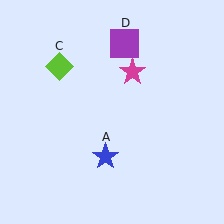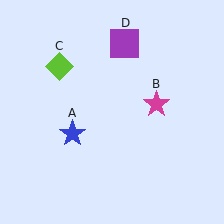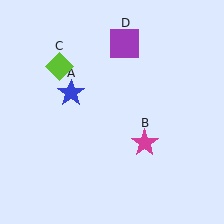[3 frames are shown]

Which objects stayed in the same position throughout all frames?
Lime diamond (object C) and purple square (object D) remained stationary.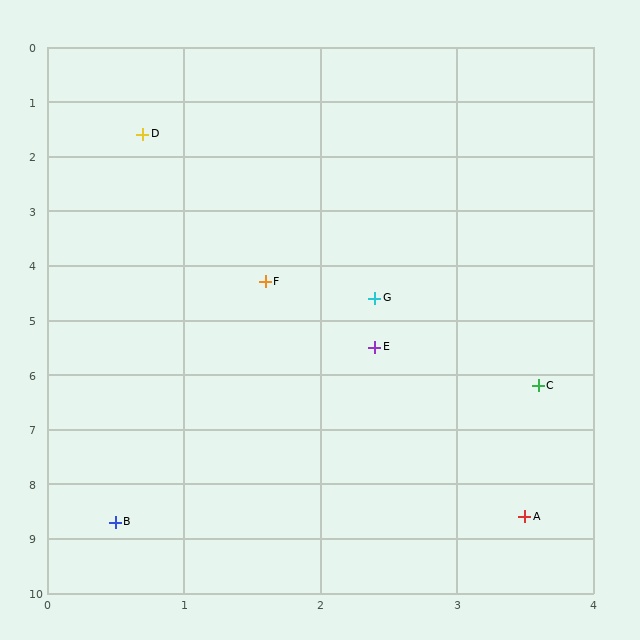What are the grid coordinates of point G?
Point G is at approximately (2.4, 4.6).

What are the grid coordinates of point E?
Point E is at approximately (2.4, 5.5).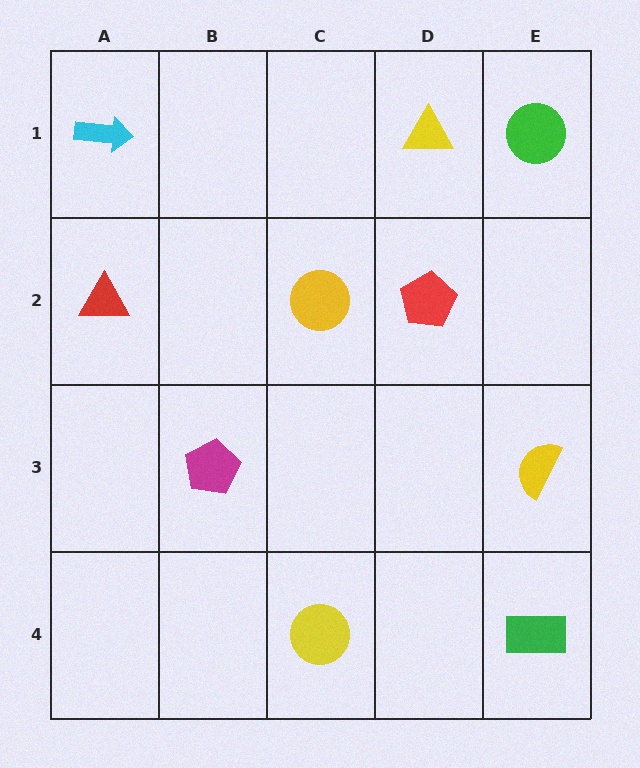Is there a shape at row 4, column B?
No, that cell is empty.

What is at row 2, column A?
A red triangle.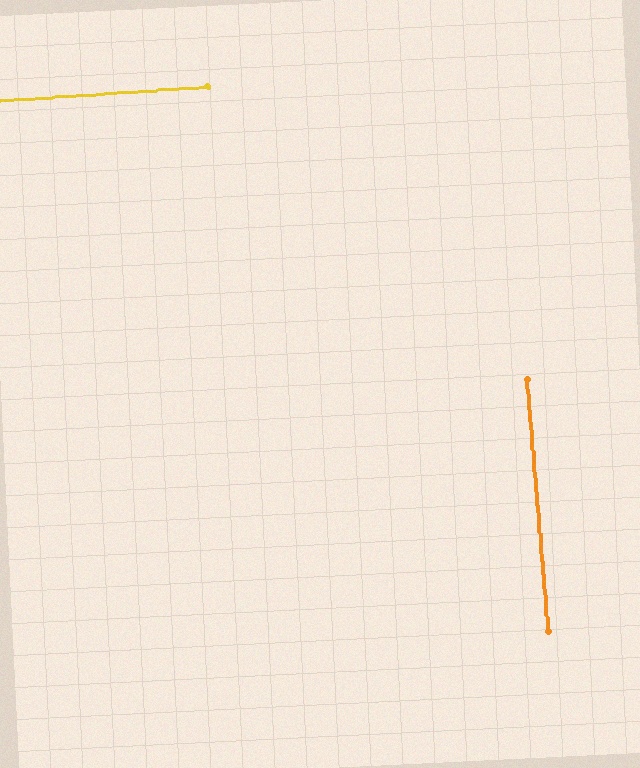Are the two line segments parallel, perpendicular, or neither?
Perpendicular — they meet at approximately 89°.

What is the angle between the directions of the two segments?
Approximately 89 degrees.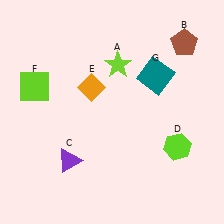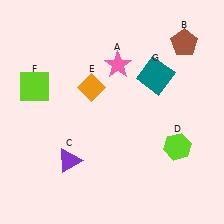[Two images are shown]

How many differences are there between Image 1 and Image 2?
There is 1 difference between the two images.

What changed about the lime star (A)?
In Image 1, A is lime. In Image 2, it changed to pink.